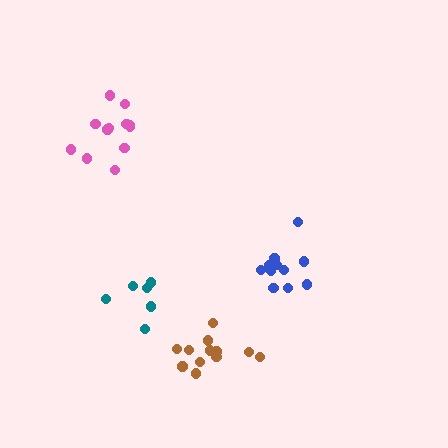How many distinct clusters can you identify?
There are 4 distinct clusters.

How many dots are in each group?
Group 1: 11 dots, Group 2: 12 dots, Group 3: 12 dots, Group 4: 6 dots (41 total).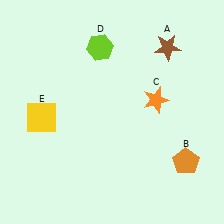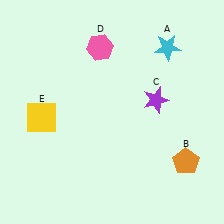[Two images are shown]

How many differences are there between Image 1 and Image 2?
There are 3 differences between the two images.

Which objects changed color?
A changed from brown to cyan. C changed from orange to purple. D changed from lime to pink.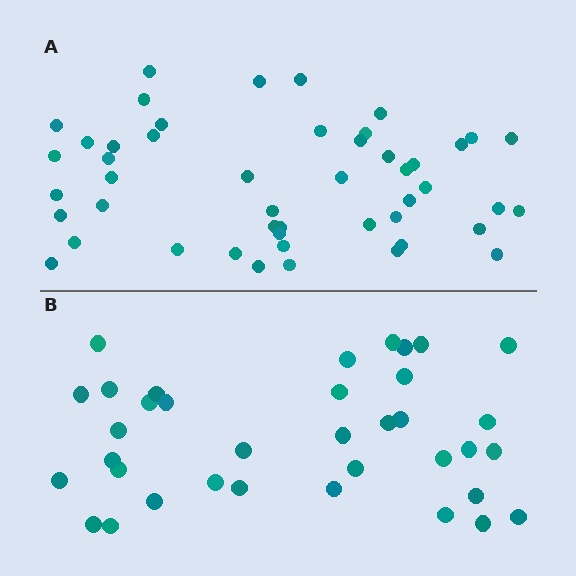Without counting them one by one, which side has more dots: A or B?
Region A (the top region) has more dots.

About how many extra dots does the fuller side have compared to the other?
Region A has roughly 12 or so more dots than region B.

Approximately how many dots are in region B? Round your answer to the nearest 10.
About 40 dots. (The exact count is 36, which rounds to 40.)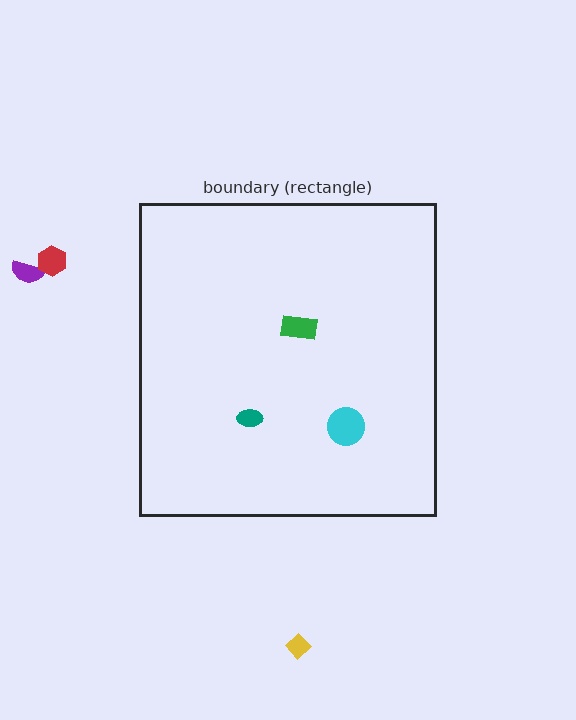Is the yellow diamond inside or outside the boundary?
Outside.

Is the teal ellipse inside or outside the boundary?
Inside.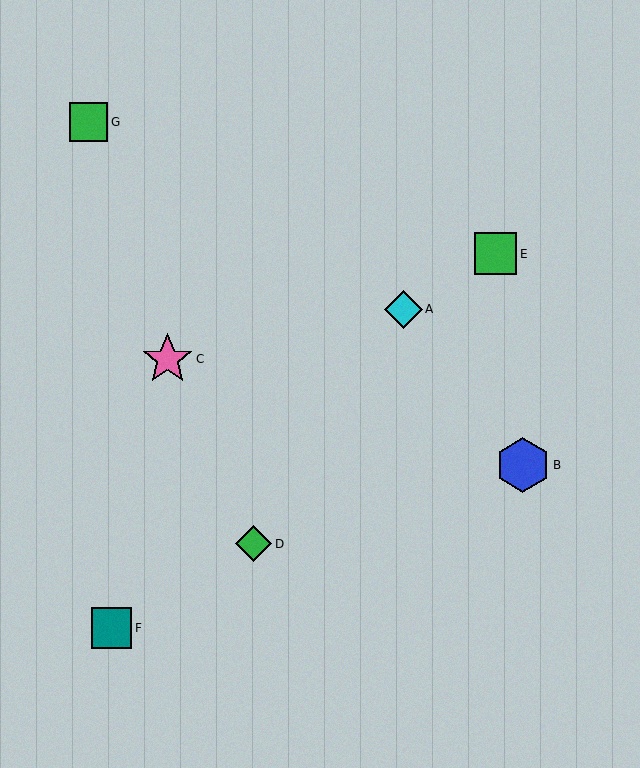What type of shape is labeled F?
Shape F is a teal square.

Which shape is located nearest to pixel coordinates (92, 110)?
The green square (labeled G) at (88, 122) is nearest to that location.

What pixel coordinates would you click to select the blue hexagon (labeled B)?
Click at (523, 465) to select the blue hexagon B.